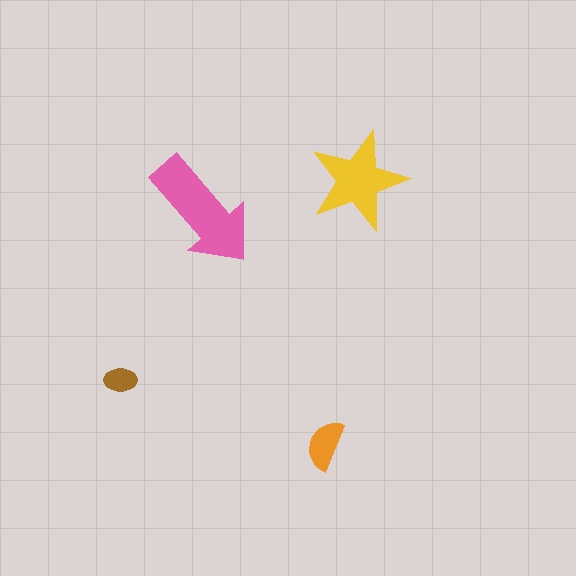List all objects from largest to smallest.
The pink arrow, the yellow star, the orange semicircle, the brown ellipse.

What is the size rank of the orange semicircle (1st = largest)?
3rd.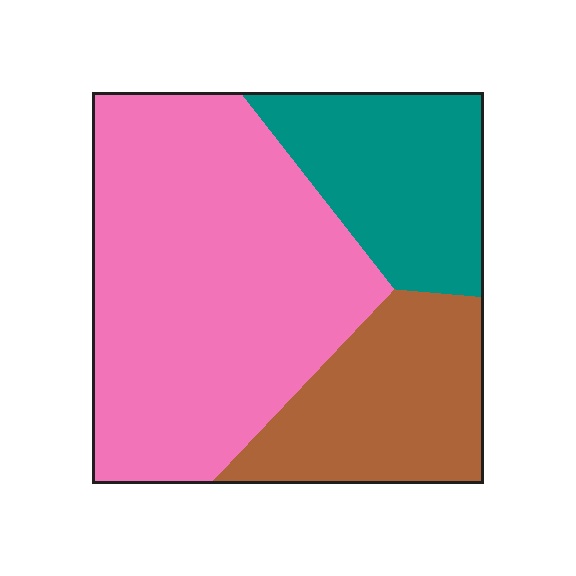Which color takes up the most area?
Pink, at roughly 55%.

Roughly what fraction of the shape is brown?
Brown takes up about one quarter (1/4) of the shape.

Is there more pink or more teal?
Pink.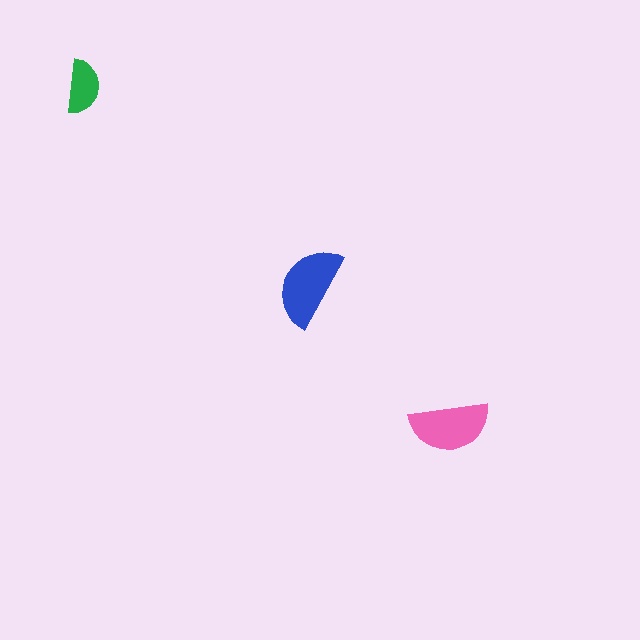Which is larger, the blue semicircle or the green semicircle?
The blue one.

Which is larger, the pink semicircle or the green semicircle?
The pink one.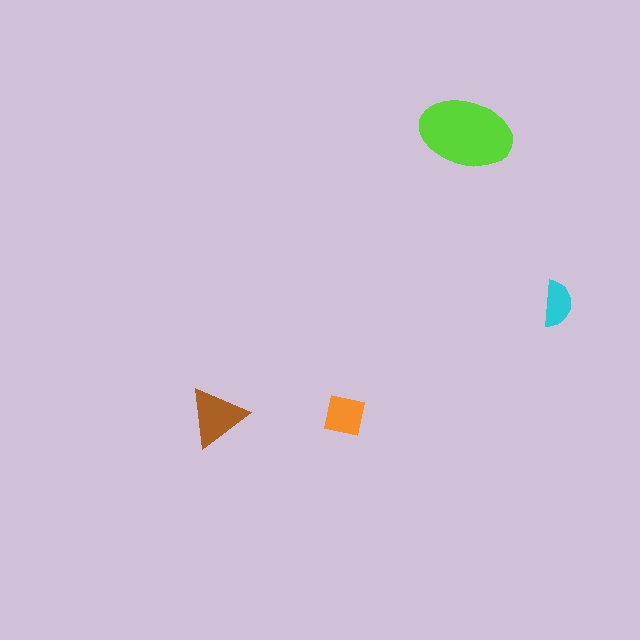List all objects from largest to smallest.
The lime ellipse, the brown triangle, the orange square, the cyan semicircle.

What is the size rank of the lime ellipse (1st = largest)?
1st.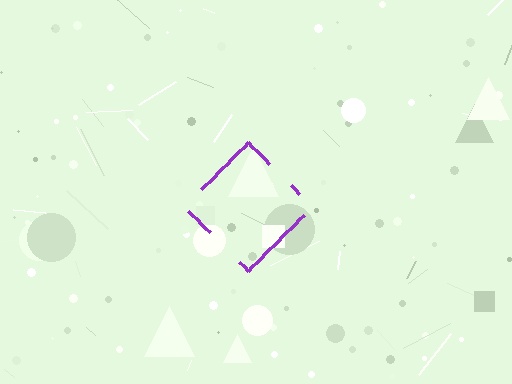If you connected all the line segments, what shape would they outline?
They would outline a diamond.